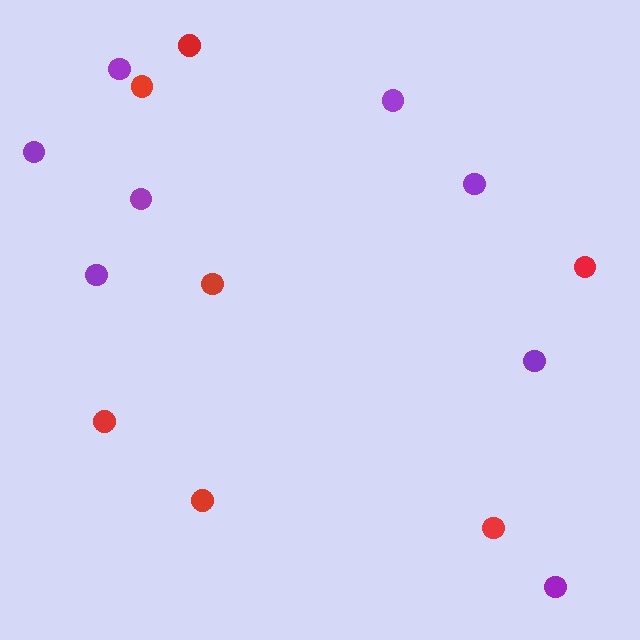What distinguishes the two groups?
There are 2 groups: one group of red circles (7) and one group of purple circles (8).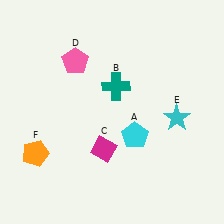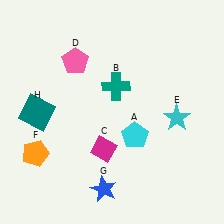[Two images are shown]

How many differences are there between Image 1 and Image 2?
There are 2 differences between the two images.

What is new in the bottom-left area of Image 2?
A blue star (G) was added in the bottom-left area of Image 2.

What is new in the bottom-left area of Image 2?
A teal square (H) was added in the bottom-left area of Image 2.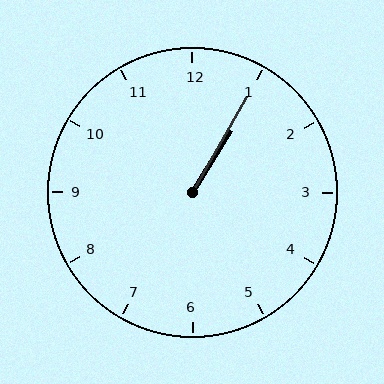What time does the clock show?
1:05.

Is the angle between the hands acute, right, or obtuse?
It is acute.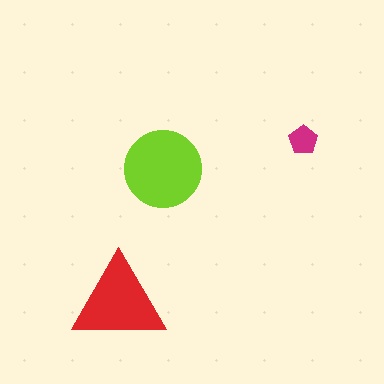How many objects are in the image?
There are 3 objects in the image.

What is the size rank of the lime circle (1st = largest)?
1st.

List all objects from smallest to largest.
The magenta pentagon, the red triangle, the lime circle.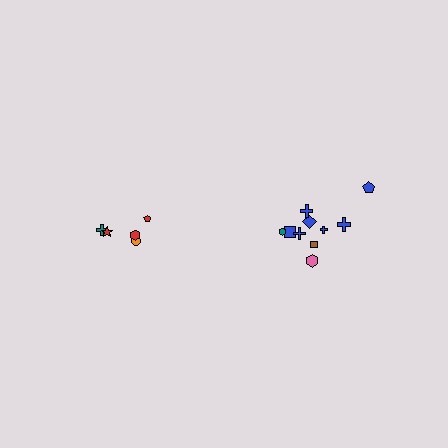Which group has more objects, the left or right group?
The right group.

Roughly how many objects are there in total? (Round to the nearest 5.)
Roughly 15 objects in total.